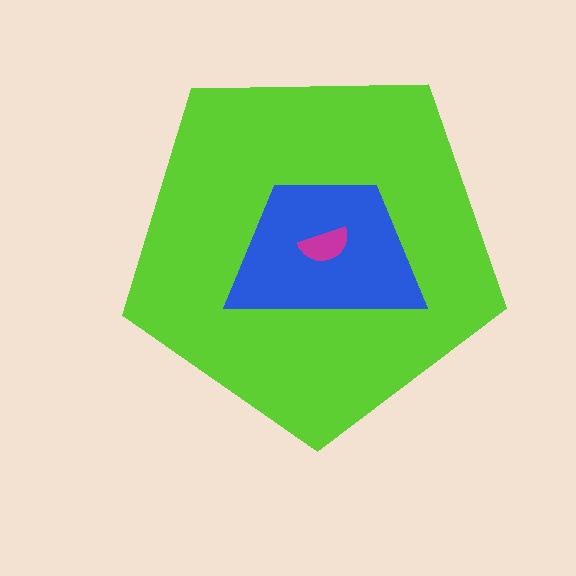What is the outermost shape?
The lime pentagon.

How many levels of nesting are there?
3.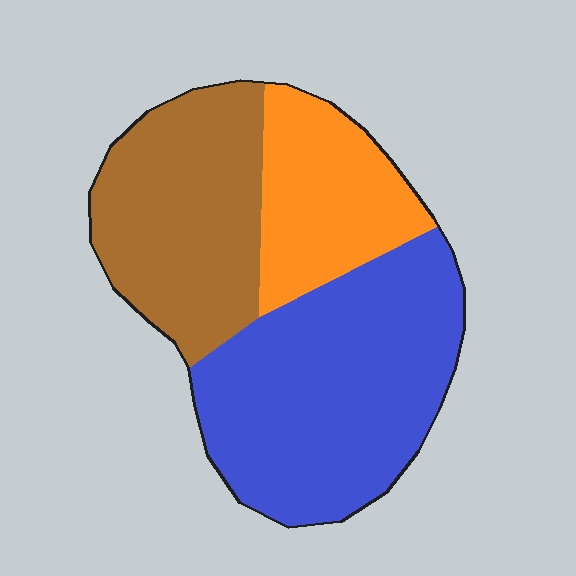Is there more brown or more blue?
Blue.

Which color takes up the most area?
Blue, at roughly 45%.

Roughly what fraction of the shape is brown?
Brown takes up between a quarter and a half of the shape.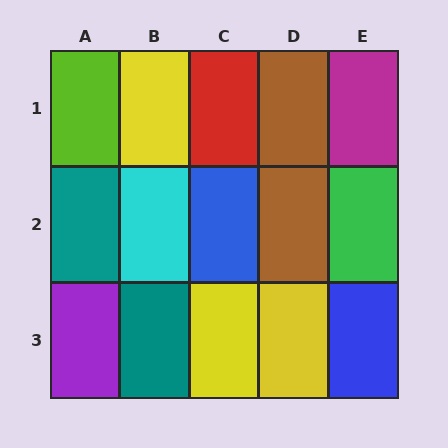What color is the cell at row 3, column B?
Teal.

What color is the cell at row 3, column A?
Purple.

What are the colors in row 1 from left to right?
Lime, yellow, red, brown, magenta.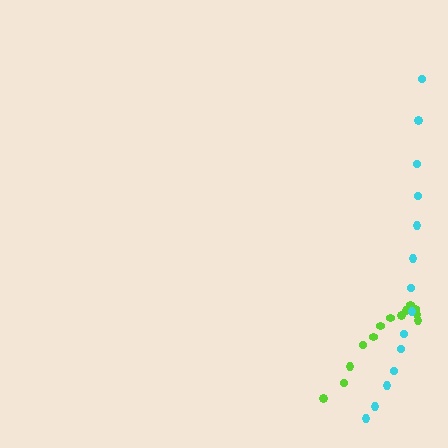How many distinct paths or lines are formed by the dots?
There are 2 distinct paths.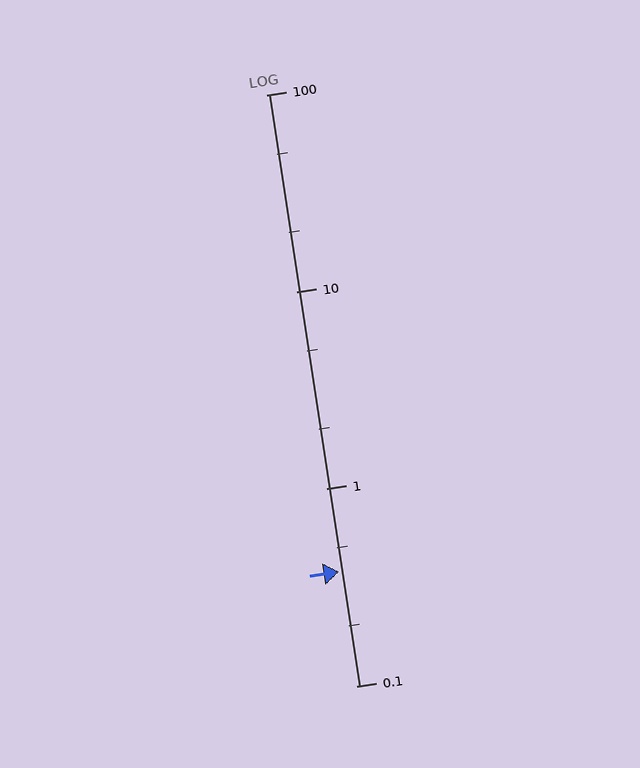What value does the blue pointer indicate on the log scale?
The pointer indicates approximately 0.38.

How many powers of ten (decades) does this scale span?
The scale spans 3 decades, from 0.1 to 100.